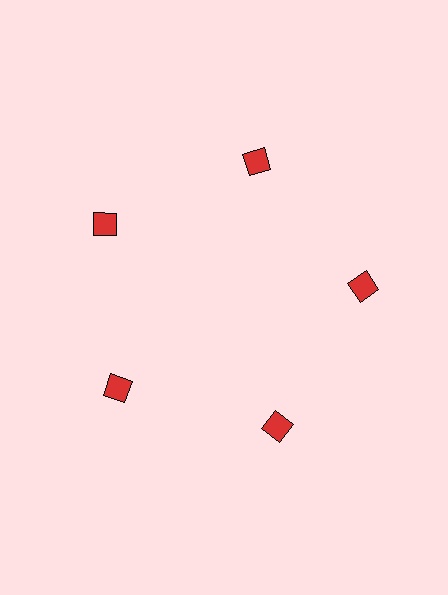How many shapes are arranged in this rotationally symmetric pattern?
There are 5 shapes, arranged in 5 groups of 1.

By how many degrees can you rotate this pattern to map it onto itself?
The pattern maps onto itself every 72 degrees of rotation.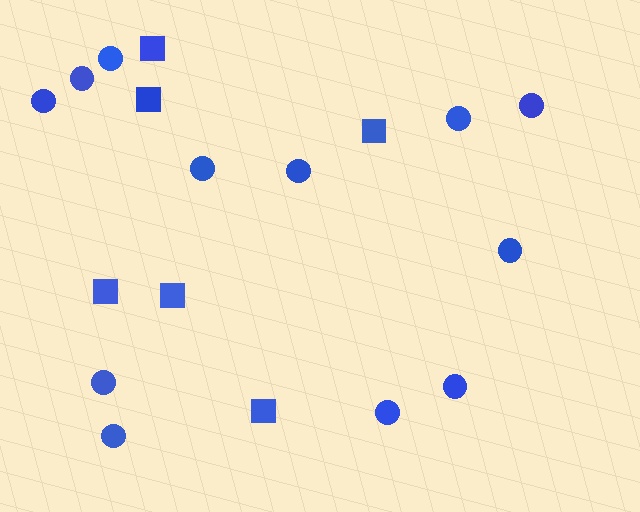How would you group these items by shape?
There are 2 groups: one group of circles (12) and one group of squares (6).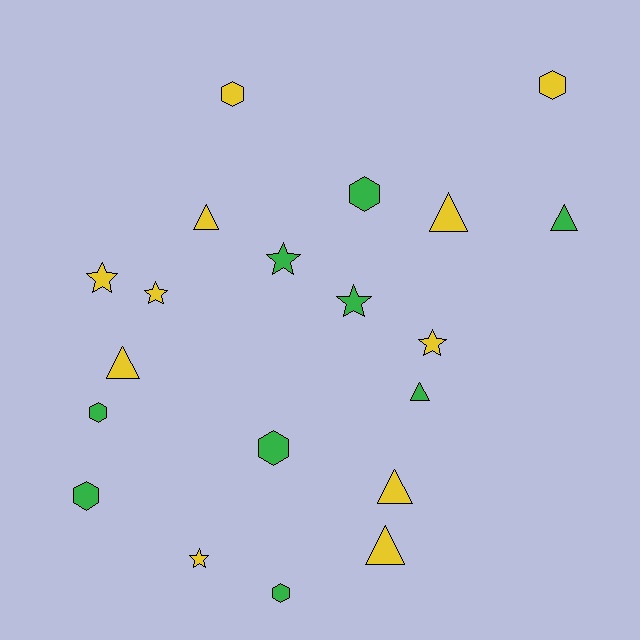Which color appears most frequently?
Yellow, with 11 objects.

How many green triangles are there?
There are 2 green triangles.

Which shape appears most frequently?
Hexagon, with 7 objects.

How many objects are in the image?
There are 20 objects.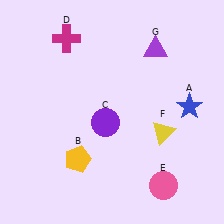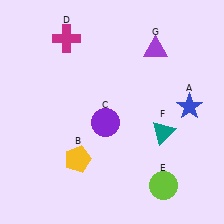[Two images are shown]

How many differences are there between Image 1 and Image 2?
There are 2 differences between the two images.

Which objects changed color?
E changed from pink to lime. F changed from yellow to teal.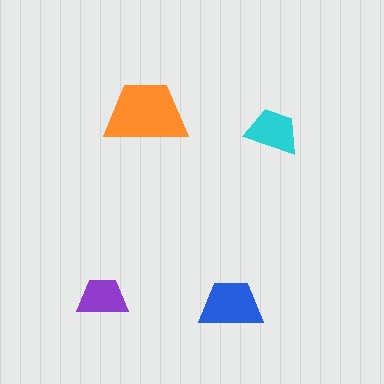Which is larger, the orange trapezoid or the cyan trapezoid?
The orange one.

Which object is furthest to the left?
The purple trapezoid is leftmost.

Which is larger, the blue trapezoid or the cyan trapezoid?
The blue one.